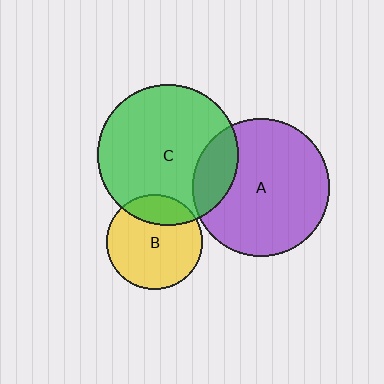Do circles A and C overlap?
Yes.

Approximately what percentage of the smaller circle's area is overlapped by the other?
Approximately 20%.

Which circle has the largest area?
Circle C (green).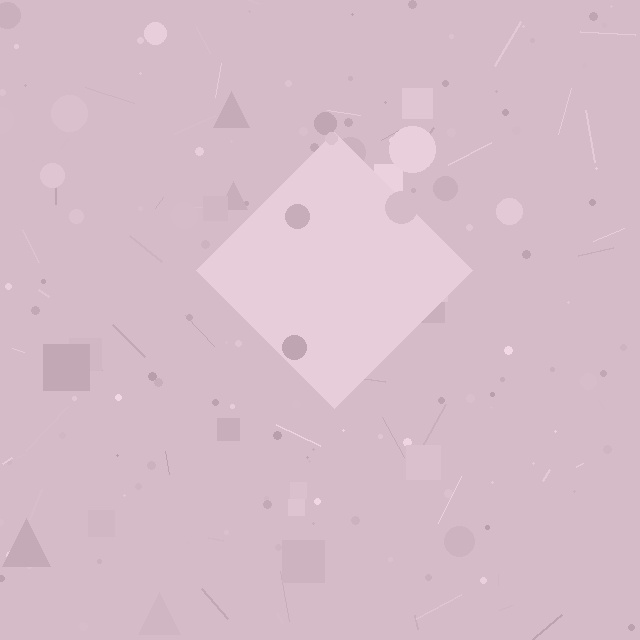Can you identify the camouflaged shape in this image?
The camouflaged shape is a diamond.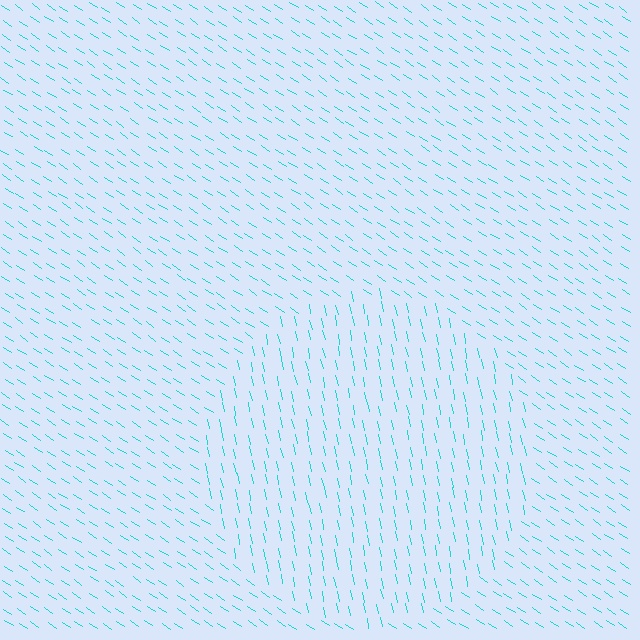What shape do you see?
I see a circle.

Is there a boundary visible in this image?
Yes, there is a texture boundary formed by a change in line orientation.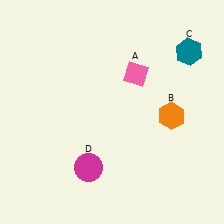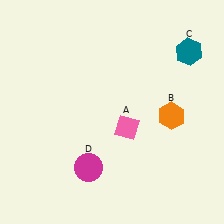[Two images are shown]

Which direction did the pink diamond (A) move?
The pink diamond (A) moved down.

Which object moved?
The pink diamond (A) moved down.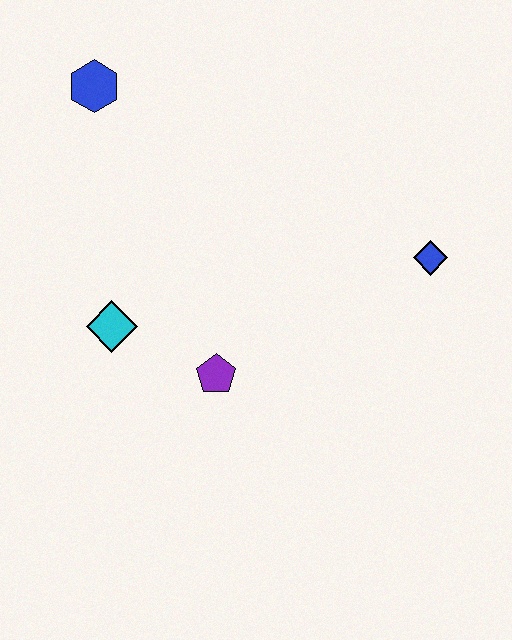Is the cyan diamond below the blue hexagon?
Yes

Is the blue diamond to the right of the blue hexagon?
Yes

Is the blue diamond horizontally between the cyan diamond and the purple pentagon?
No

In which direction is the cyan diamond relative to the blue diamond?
The cyan diamond is to the left of the blue diamond.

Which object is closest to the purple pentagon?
The cyan diamond is closest to the purple pentagon.